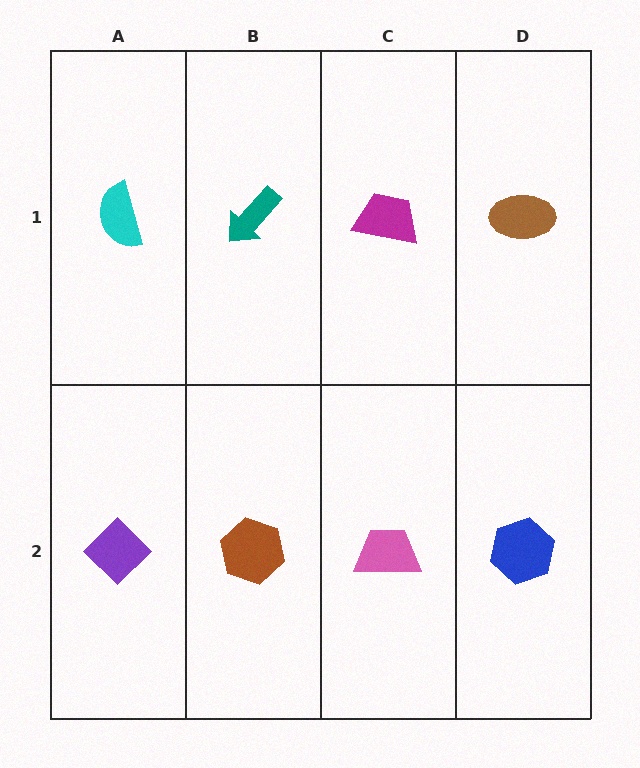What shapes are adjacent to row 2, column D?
A brown ellipse (row 1, column D), a pink trapezoid (row 2, column C).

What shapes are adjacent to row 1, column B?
A brown hexagon (row 2, column B), a cyan semicircle (row 1, column A), a magenta trapezoid (row 1, column C).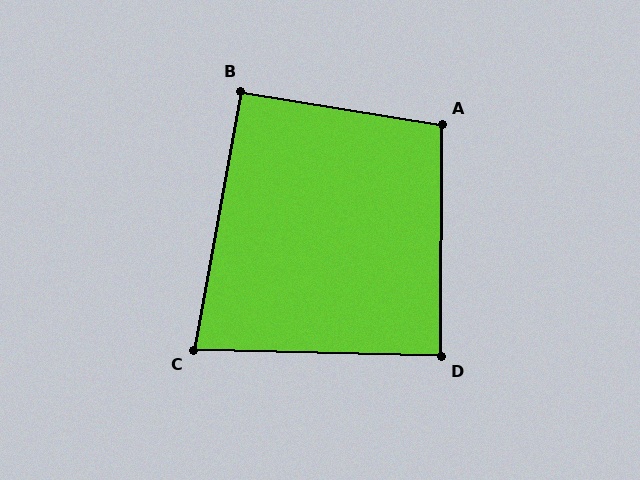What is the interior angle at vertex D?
Approximately 89 degrees (approximately right).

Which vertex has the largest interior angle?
A, at approximately 99 degrees.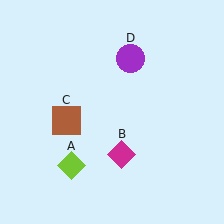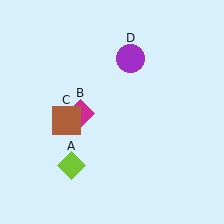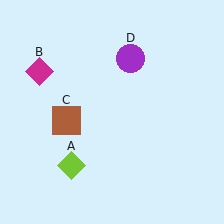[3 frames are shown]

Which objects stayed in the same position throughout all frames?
Lime diamond (object A) and brown square (object C) and purple circle (object D) remained stationary.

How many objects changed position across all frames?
1 object changed position: magenta diamond (object B).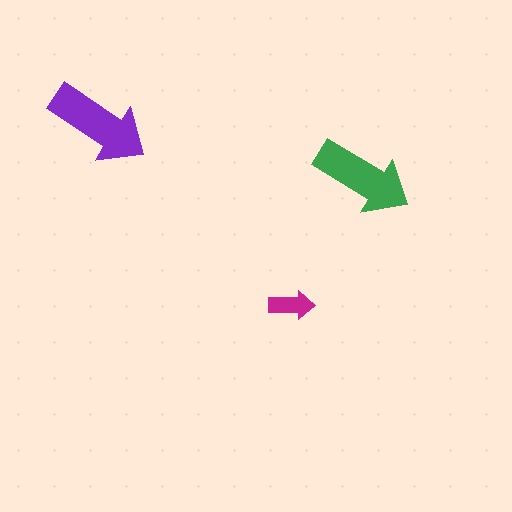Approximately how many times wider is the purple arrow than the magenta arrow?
About 2.5 times wider.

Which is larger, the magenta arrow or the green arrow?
The green one.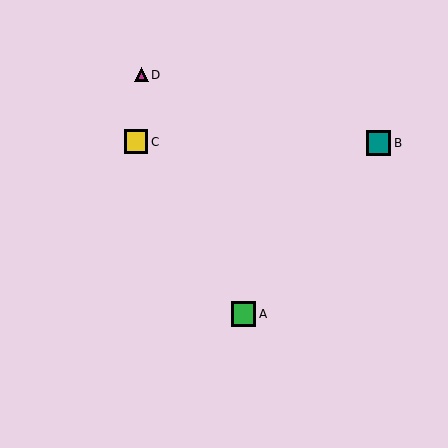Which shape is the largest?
The green square (labeled A) is the largest.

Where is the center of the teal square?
The center of the teal square is at (378, 143).